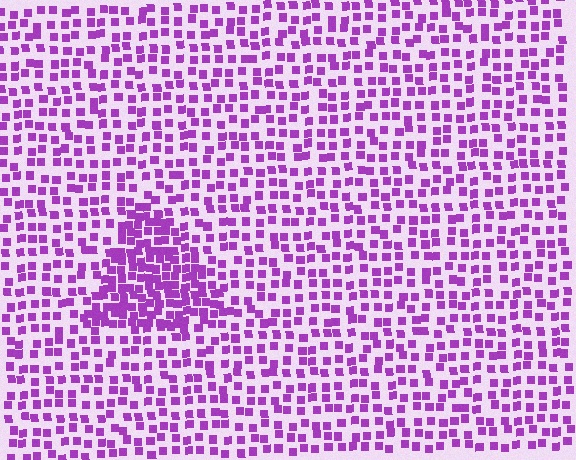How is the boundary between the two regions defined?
The boundary is defined by a change in element density (approximately 2.0x ratio). All elements are the same color, size, and shape.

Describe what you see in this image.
The image contains small purple elements arranged at two different densities. A triangle-shaped region is visible where the elements are more densely packed than the surrounding area.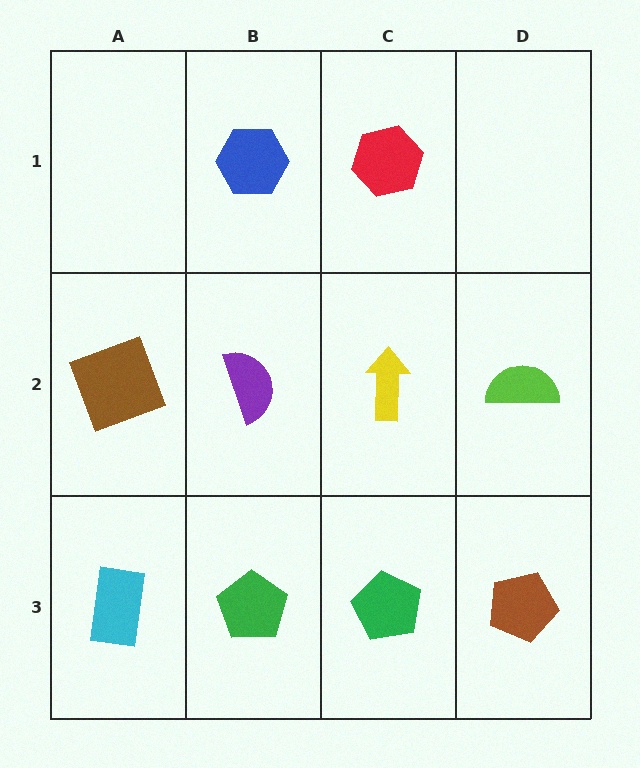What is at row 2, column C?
A yellow arrow.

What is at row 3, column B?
A green pentagon.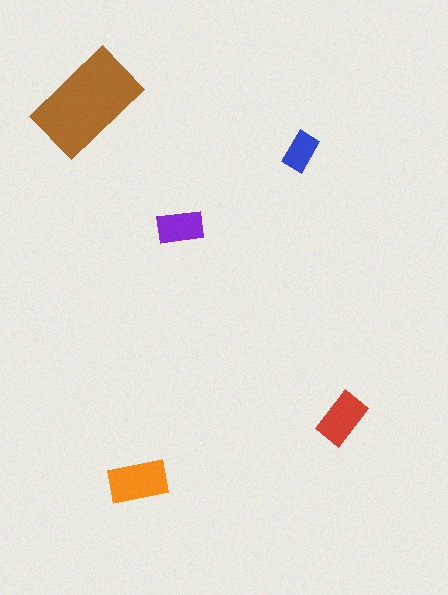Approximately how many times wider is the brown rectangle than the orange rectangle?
About 2 times wider.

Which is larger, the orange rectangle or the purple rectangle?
The orange one.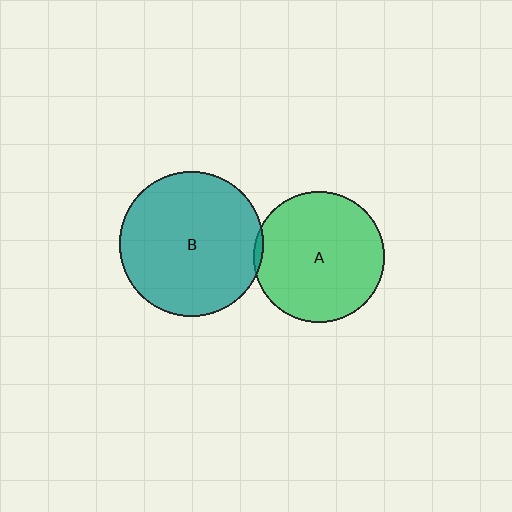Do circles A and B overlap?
Yes.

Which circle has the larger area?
Circle B (teal).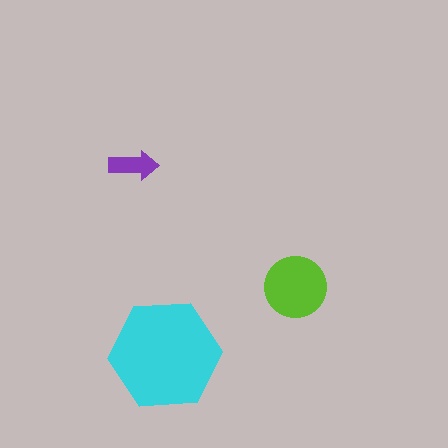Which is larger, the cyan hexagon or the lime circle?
The cyan hexagon.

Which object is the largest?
The cyan hexagon.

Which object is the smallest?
The purple arrow.